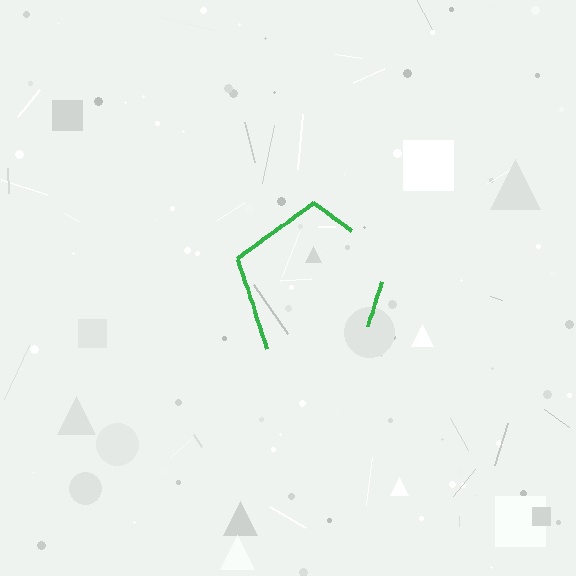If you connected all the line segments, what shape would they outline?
They would outline a pentagon.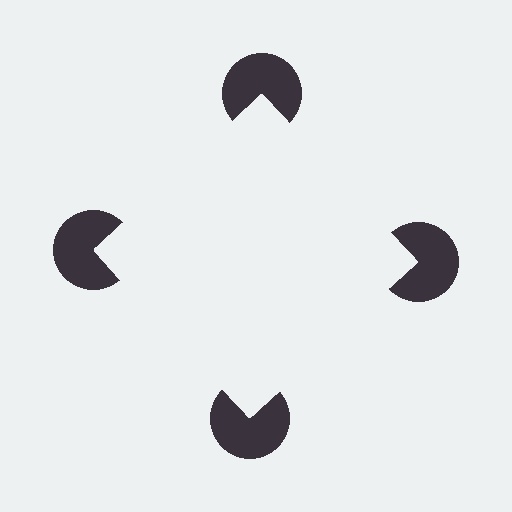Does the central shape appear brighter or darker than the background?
It typically appears slightly brighter than the background, even though no actual brightness change is drawn.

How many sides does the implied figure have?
4 sides.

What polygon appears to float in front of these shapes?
An illusory square — its edges are inferred from the aligned wedge cuts in the pac-man discs, not physically drawn.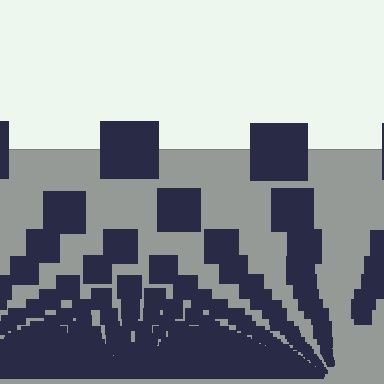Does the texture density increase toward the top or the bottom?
Density increases toward the bottom.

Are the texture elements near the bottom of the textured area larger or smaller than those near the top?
Smaller. The gradient is inverted — elements near the bottom are smaller and denser.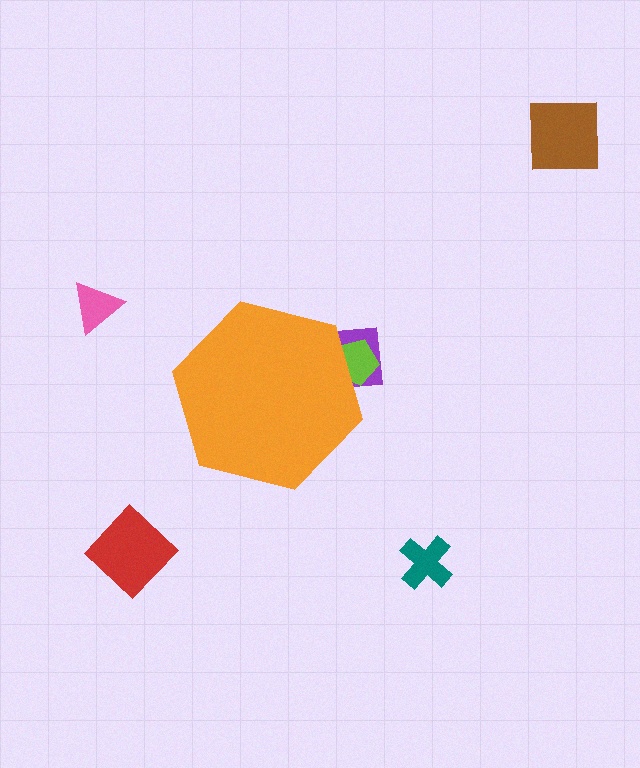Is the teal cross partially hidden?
No, the teal cross is fully visible.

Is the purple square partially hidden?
Yes, the purple square is partially hidden behind the orange hexagon.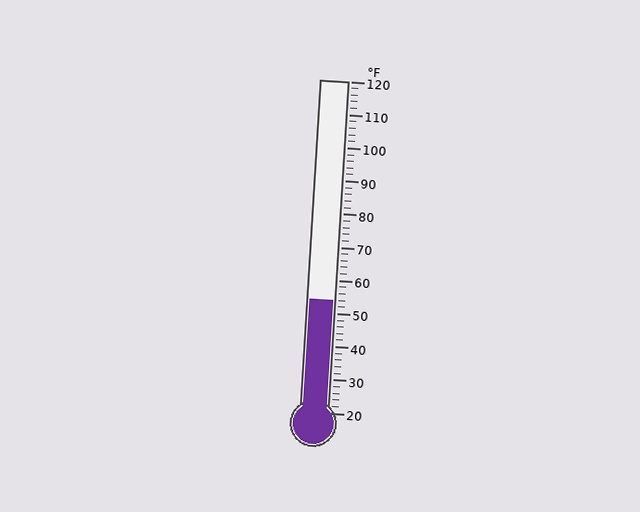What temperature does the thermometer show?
The thermometer shows approximately 54°F.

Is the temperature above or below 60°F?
The temperature is below 60°F.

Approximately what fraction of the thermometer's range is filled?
The thermometer is filled to approximately 35% of its range.